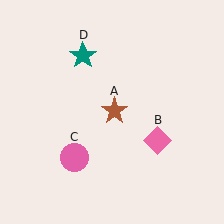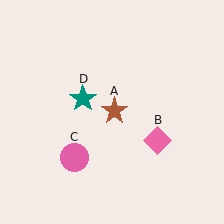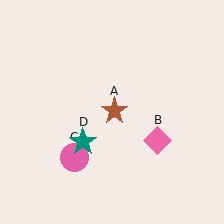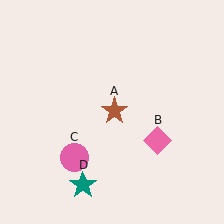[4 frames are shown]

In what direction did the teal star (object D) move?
The teal star (object D) moved down.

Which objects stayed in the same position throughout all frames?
Brown star (object A) and pink diamond (object B) and pink circle (object C) remained stationary.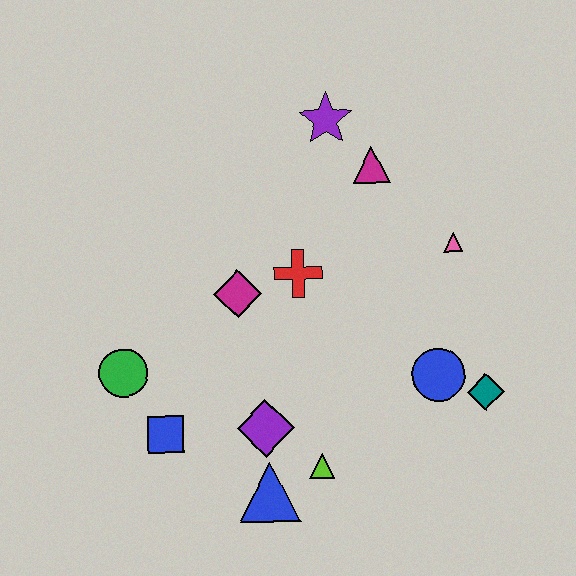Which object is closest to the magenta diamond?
The red cross is closest to the magenta diamond.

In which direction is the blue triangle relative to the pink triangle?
The blue triangle is below the pink triangle.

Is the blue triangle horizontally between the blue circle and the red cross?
No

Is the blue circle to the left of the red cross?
No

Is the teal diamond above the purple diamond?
Yes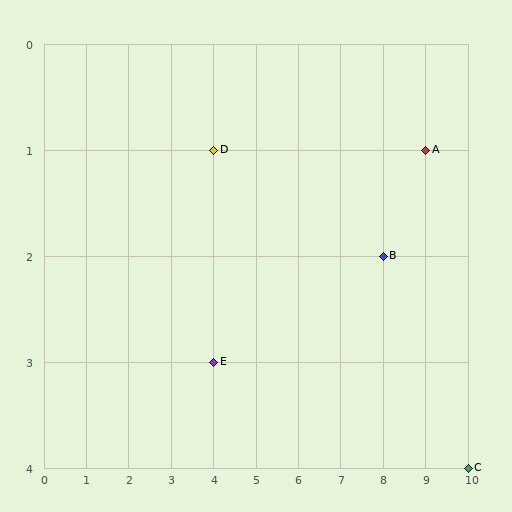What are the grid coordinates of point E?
Point E is at grid coordinates (4, 3).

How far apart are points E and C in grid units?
Points E and C are 6 columns and 1 row apart (about 6.1 grid units diagonally).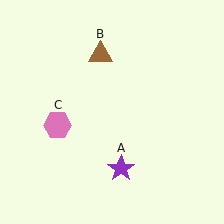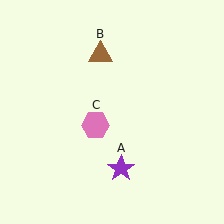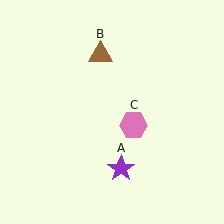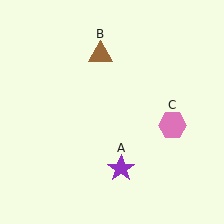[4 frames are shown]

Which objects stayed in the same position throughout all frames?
Purple star (object A) and brown triangle (object B) remained stationary.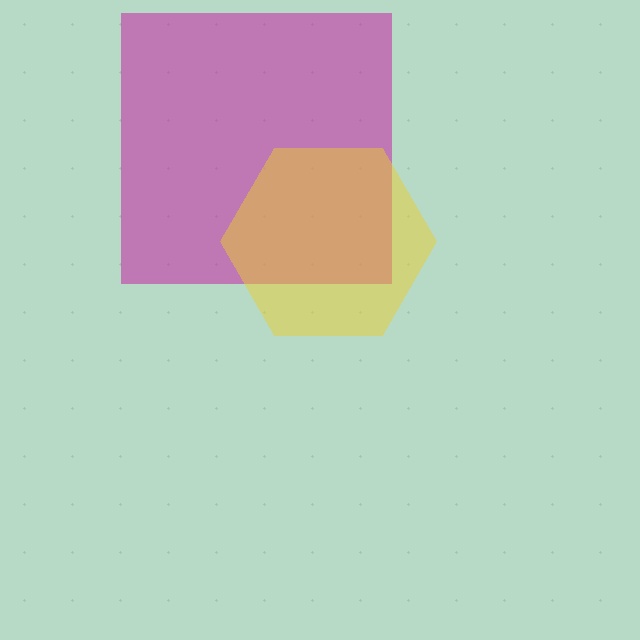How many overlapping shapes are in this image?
There are 2 overlapping shapes in the image.